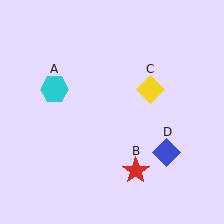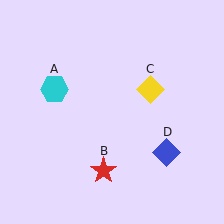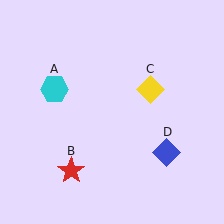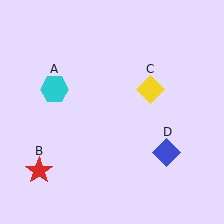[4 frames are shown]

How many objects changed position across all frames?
1 object changed position: red star (object B).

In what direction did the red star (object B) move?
The red star (object B) moved left.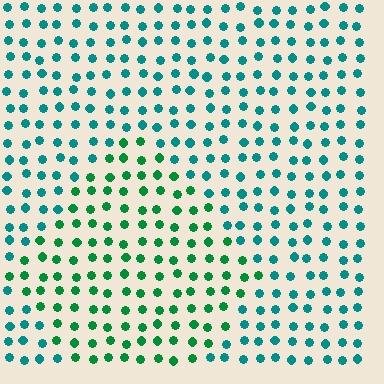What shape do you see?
I see a diamond.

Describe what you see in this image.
The image is filled with small teal elements in a uniform arrangement. A diamond-shaped region is visible where the elements are tinted to a slightly different hue, forming a subtle color boundary.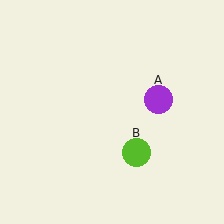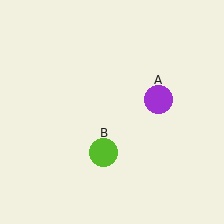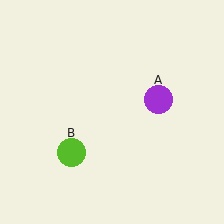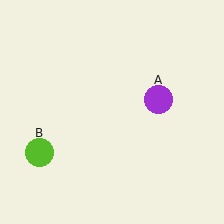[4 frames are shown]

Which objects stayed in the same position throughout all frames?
Purple circle (object A) remained stationary.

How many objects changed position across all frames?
1 object changed position: lime circle (object B).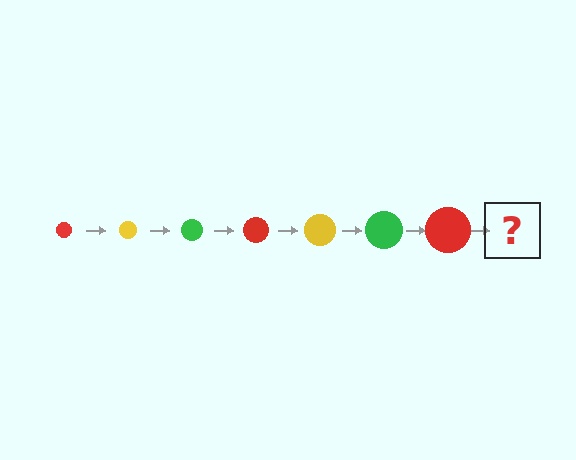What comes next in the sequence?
The next element should be a yellow circle, larger than the previous one.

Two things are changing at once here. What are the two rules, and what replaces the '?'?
The two rules are that the circle grows larger each step and the color cycles through red, yellow, and green. The '?' should be a yellow circle, larger than the previous one.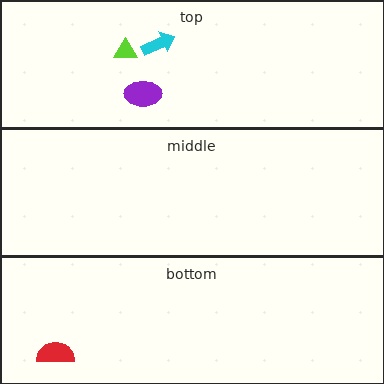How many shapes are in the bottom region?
1.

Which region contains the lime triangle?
The top region.